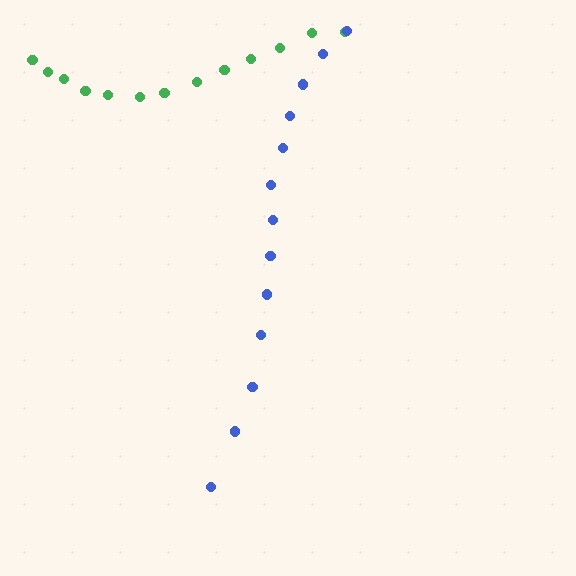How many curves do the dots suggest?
There are 2 distinct paths.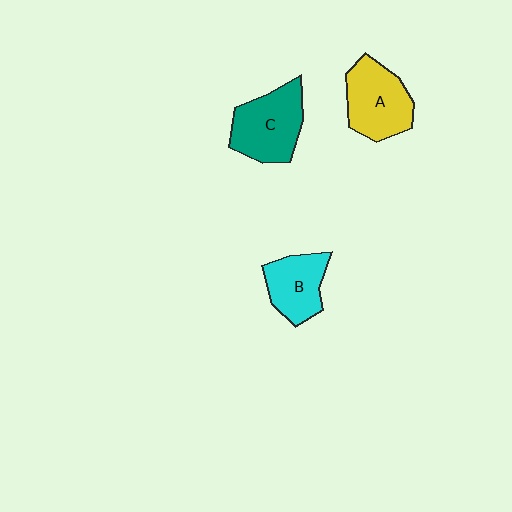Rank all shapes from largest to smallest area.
From largest to smallest: C (teal), A (yellow), B (cyan).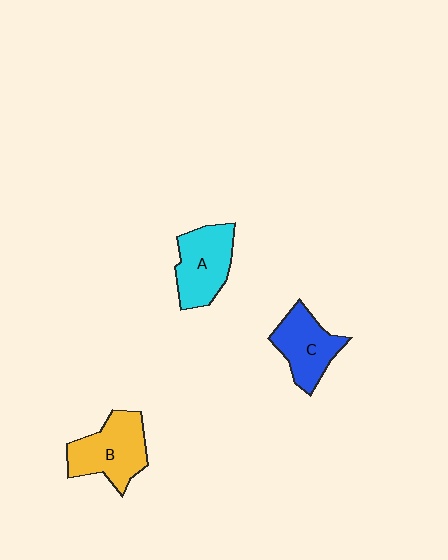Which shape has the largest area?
Shape B (yellow).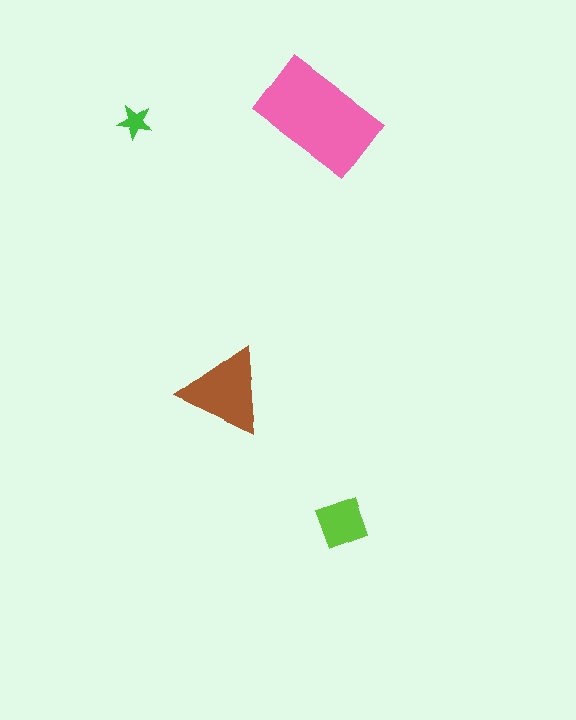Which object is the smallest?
The green star.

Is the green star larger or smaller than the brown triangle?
Smaller.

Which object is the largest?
The pink rectangle.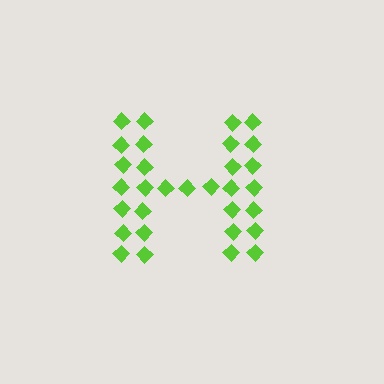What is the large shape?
The large shape is the letter H.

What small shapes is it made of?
It is made of small diamonds.